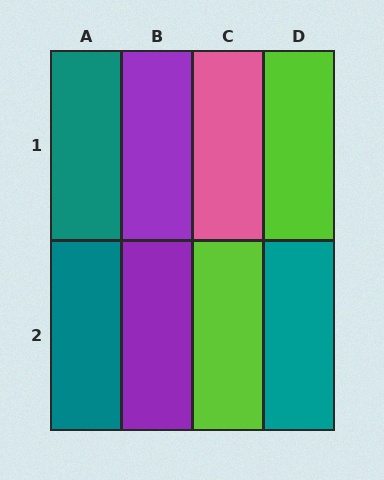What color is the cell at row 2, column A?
Teal.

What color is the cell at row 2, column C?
Lime.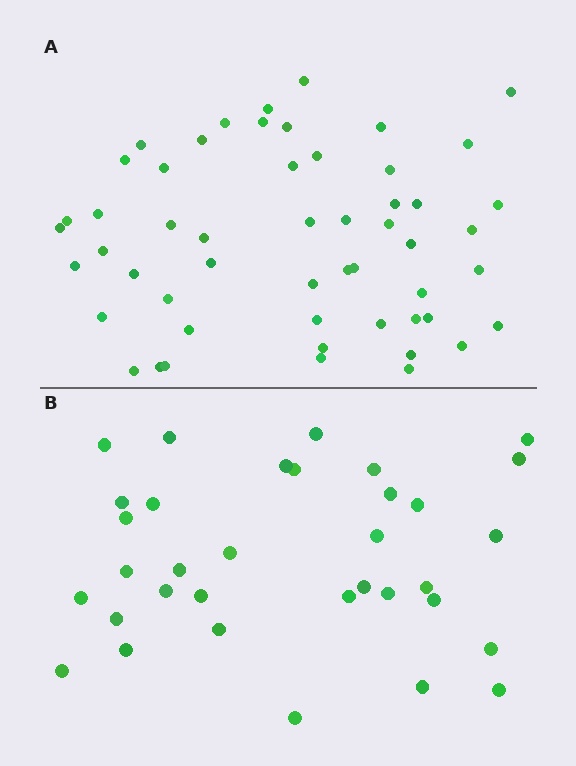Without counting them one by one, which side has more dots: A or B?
Region A (the top region) has more dots.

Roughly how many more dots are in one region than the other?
Region A has approximately 20 more dots than region B.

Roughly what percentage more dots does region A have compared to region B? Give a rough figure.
About 55% more.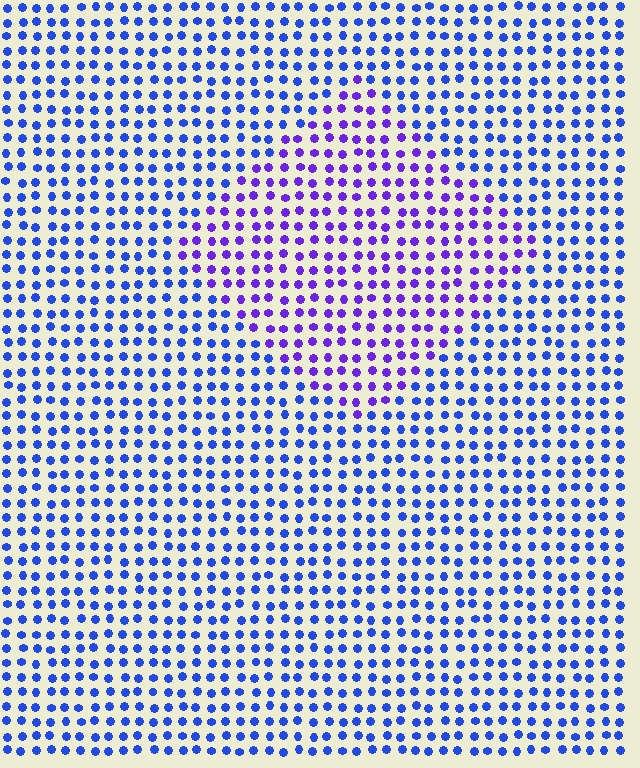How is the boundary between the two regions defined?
The boundary is defined purely by a slight shift in hue (about 36 degrees). Spacing, size, and orientation are identical on both sides.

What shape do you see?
I see a diamond.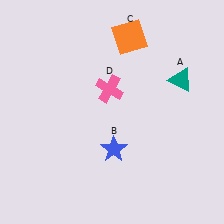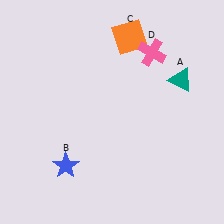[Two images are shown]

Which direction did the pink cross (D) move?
The pink cross (D) moved right.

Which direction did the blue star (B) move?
The blue star (B) moved left.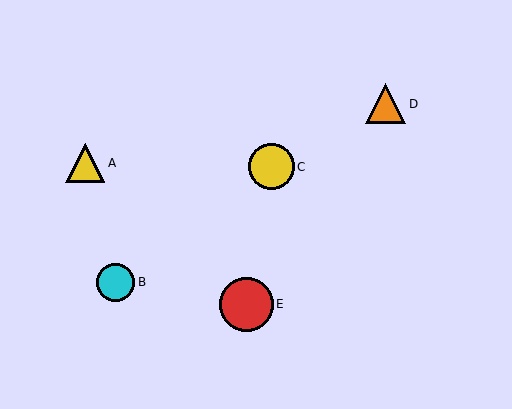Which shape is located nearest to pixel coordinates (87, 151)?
The yellow triangle (labeled A) at (85, 163) is nearest to that location.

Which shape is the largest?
The red circle (labeled E) is the largest.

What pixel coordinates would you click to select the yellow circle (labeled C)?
Click at (272, 167) to select the yellow circle C.